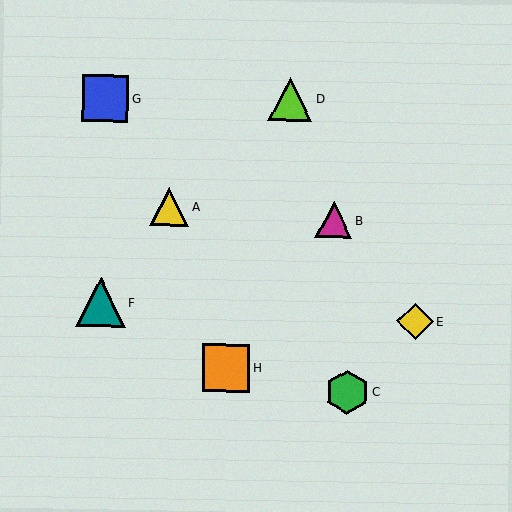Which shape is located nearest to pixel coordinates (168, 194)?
The yellow triangle (labeled A) at (169, 207) is nearest to that location.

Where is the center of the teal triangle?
The center of the teal triangle is at (101, 302).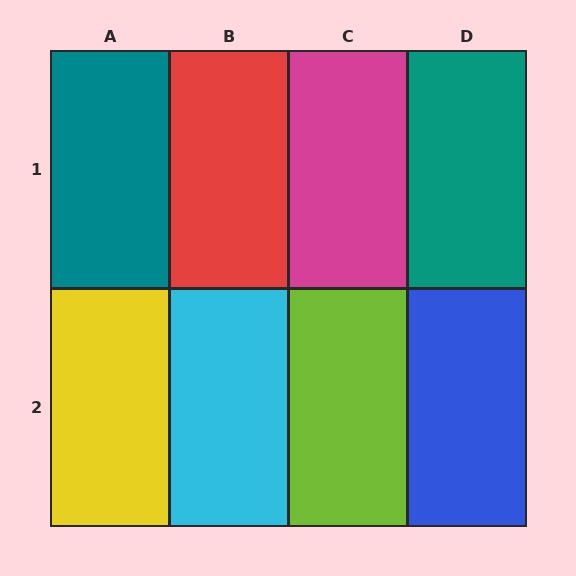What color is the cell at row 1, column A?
Teal.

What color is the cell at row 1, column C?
Magenta.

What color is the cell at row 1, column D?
Teal.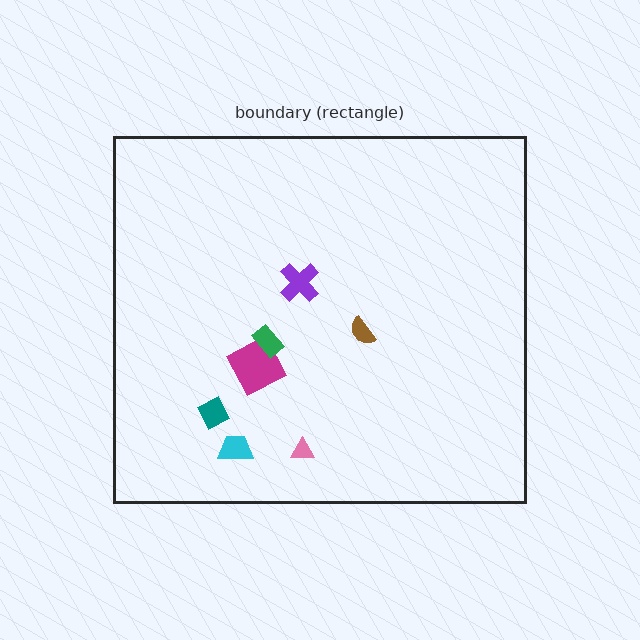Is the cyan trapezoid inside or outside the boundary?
Inside.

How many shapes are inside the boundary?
7 inside, 0 outside.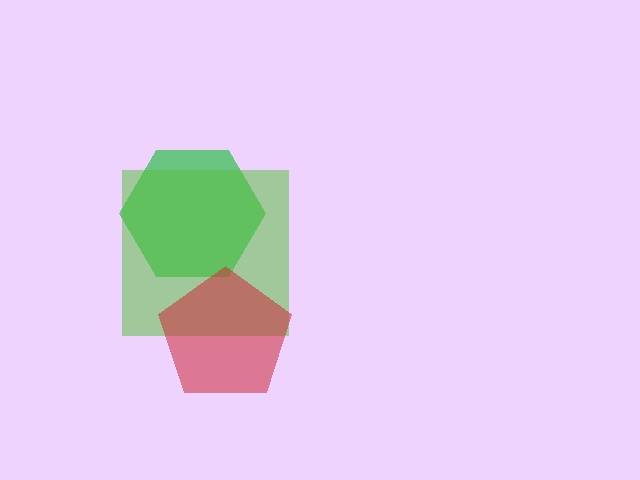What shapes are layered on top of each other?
The layered shapes are: a green hexagon, a lime square, a red pentagon.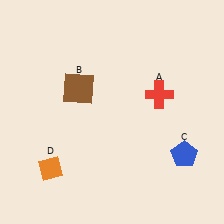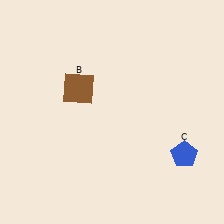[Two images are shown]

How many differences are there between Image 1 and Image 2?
There are 2 differences between the two images.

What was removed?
The orange diamond (D), the red cross (A) were removed in Image 2.